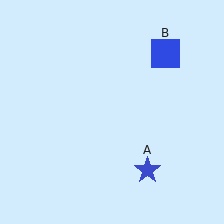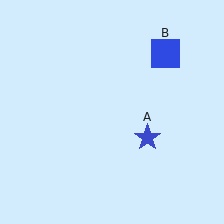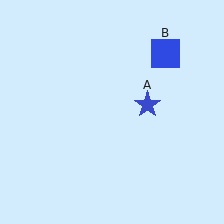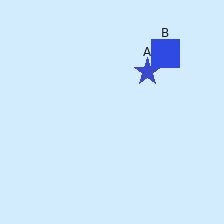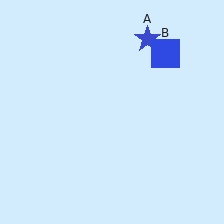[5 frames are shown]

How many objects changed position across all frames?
1 object changed position: blue star (object A).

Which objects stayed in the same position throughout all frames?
Blue square (object B) remained stationary.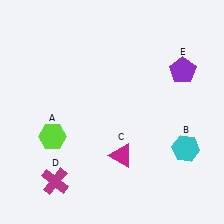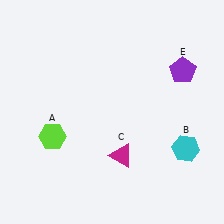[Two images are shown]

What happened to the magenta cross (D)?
The magenta cross (D) was removed in Image 2. It was in the bottom-left area of Image 1.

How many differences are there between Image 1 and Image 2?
There is 1 difference between the two images.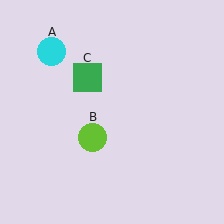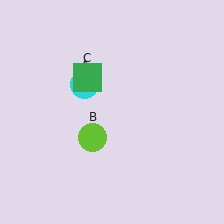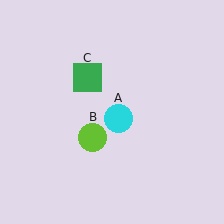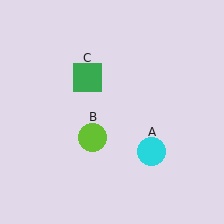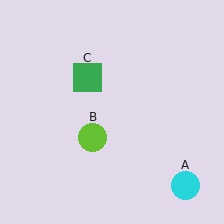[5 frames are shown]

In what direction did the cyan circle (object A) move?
The cyan circle (object A) moved down and to the right.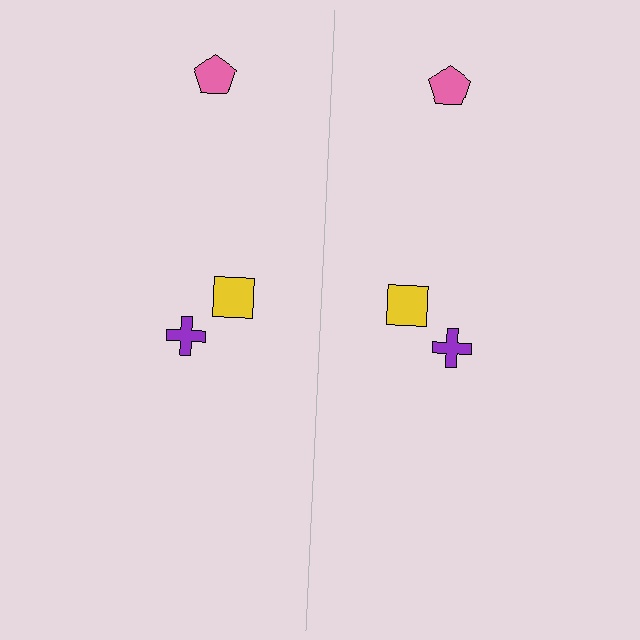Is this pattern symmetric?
Yes, this pattern has bilateral (reflection) symmetry.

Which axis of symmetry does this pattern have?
The pattern has a vertical axis of symmetry running through the center of the image.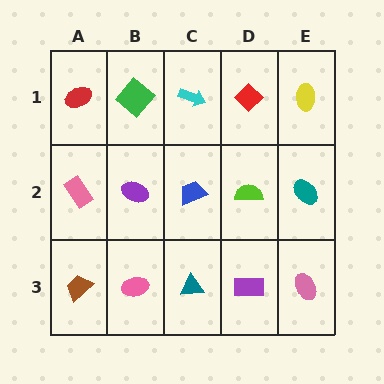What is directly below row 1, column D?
A lime semicircle.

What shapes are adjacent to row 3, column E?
A teal ellipse (row 2, column E), a purple rectangle (row 3, column D).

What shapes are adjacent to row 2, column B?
A green diamond (row 1, column B), a pink ellipse (row 3, column B), a pink rectangle (row 2, column A), a blue trapezoid (row 2, column C).